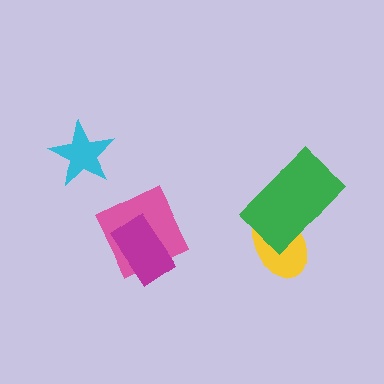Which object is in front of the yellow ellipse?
The green rectangle is in front of the yellow ellipse.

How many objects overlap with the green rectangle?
1 object overlaps with the green rectangle.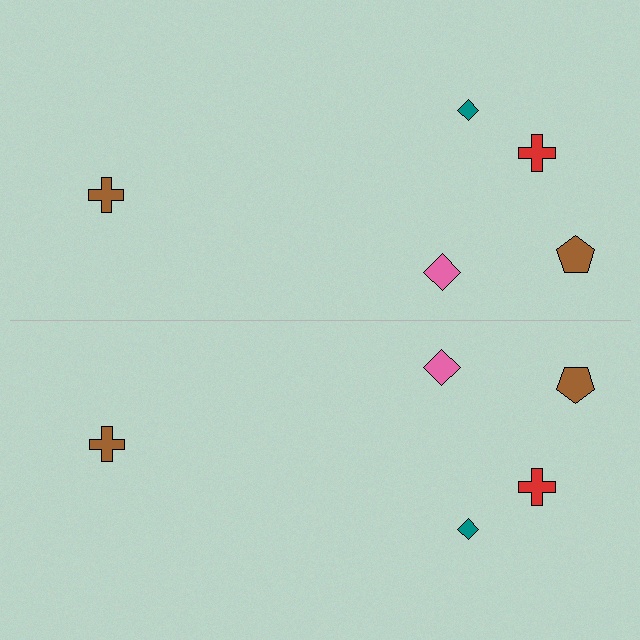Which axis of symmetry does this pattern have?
The pattern has a horizontal axis of symmetry running through the center of the image.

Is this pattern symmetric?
Yes, this pattern has bilateral (reflection) symmetry.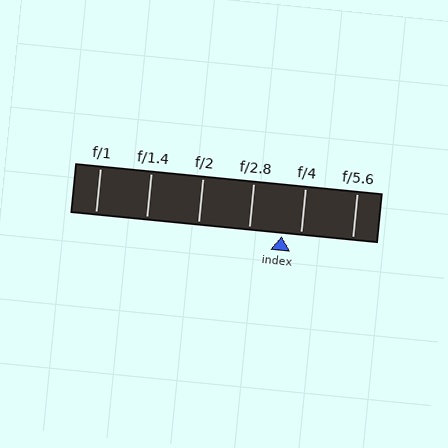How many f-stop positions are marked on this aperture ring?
There are 6 f-stop positions marked.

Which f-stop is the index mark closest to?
The index mark is closest to f/4.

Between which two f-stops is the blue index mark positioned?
The index mark is between f/2.8 and f/4.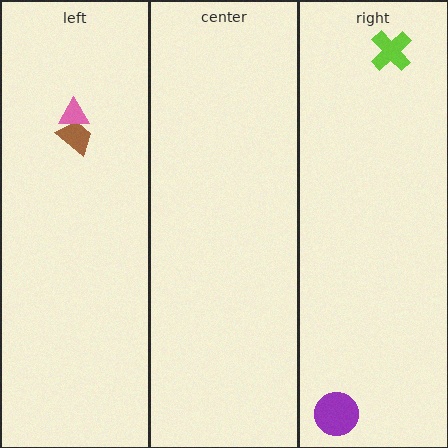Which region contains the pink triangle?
The left region.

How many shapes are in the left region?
2.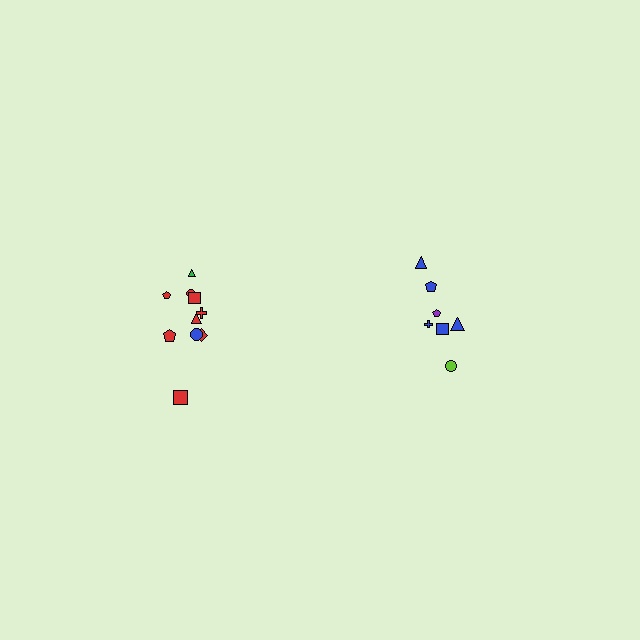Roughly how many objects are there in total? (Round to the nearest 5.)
Roughly 15 objects in total.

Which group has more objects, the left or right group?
The left group.